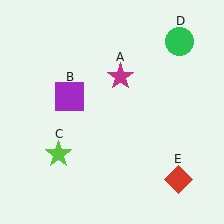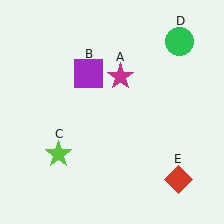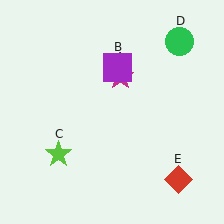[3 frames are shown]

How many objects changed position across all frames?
1 object changed position: purple square (object B).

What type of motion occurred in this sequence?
The purple square (object B) rotated clockwise around the center of the scene.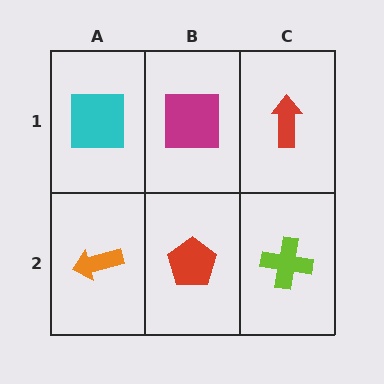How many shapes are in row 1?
3 shapes.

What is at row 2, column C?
A lime cross.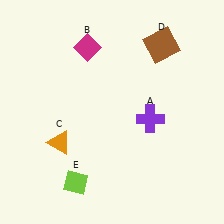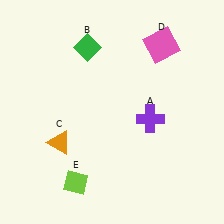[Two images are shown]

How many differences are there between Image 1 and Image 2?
There are 2 differences between the two images.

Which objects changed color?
B changed from magenta to green. D changed from brown to pink.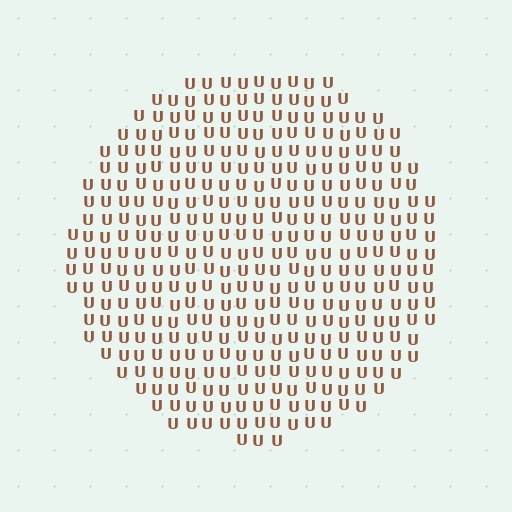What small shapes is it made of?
It is made of small letter U's.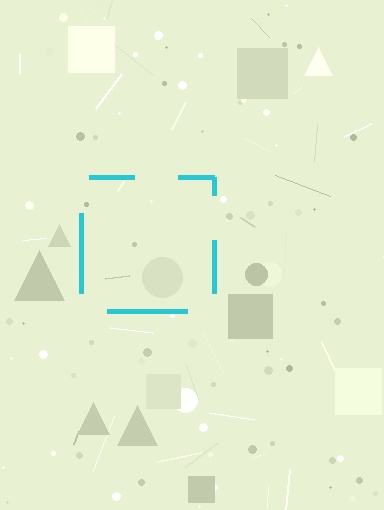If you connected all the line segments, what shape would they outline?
They would outline a square.